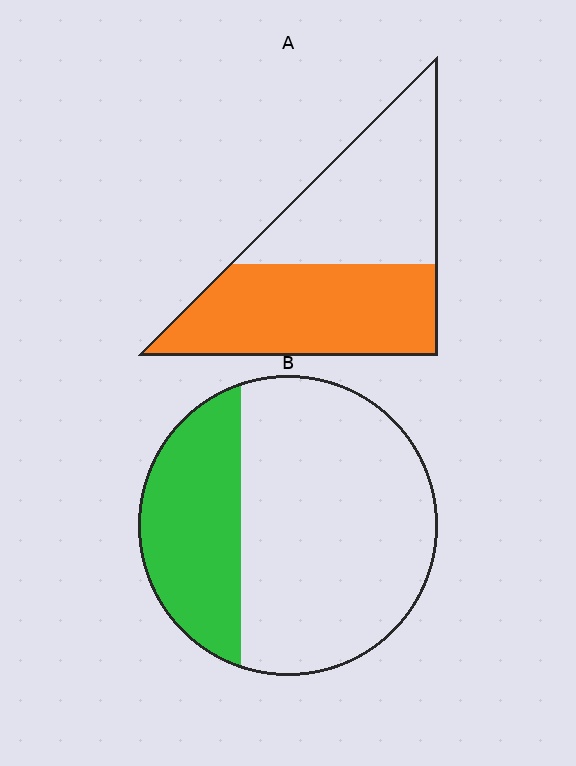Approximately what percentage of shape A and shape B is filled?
A is approximately 50% and B is approximately 30%.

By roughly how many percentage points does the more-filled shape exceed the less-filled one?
By roughly 20 percentage points (A over B).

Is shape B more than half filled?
No.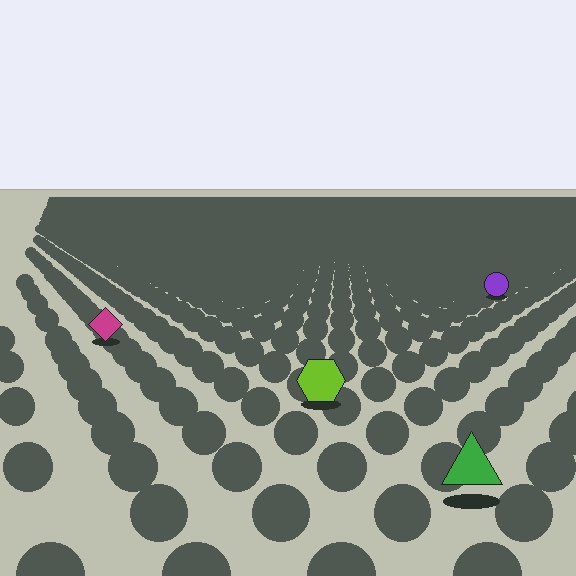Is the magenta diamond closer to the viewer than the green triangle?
No. The green triangle is closer — you can tell from the texture gradient: the ground texture is coarser near it.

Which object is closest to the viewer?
The green triangle is closest. The texture marks near it are larger and more spread out.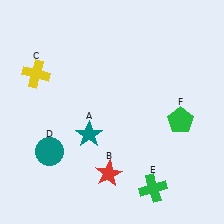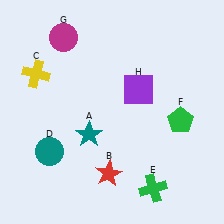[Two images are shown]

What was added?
A magenta circle (G), a purple square (H) were added in Image 2.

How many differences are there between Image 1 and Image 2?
There are 2 differences between the two images.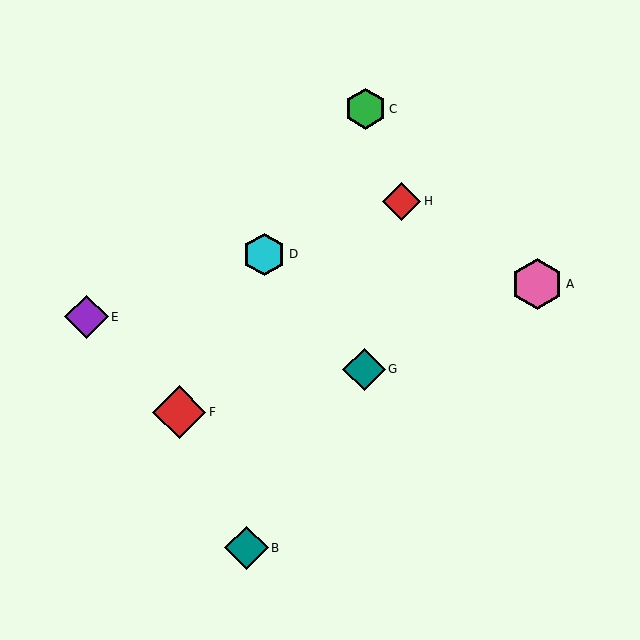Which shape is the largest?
The red diamond (labeled F) is the largest.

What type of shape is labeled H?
Shape H is a red diamond.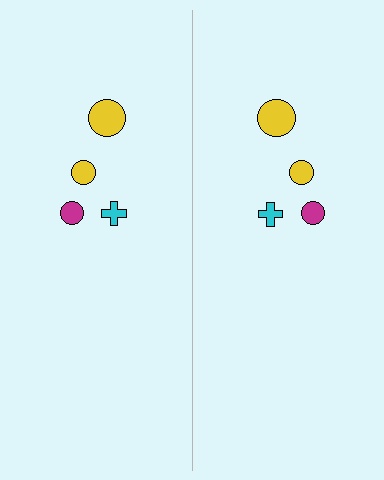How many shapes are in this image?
There are 8 shapes in this image.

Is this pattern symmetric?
Yes, this pattern has bilateral (reflection) symmetry.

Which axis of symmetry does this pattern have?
The pattern has a vertical axis of symmetry running through the center of the image.